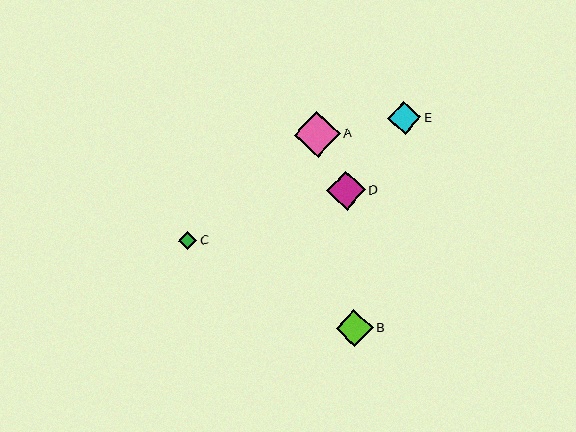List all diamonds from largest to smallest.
From largest to smallest: A, D, B, E, C.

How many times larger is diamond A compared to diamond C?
Diamond A is approximately 2.5 times the size of diamond C.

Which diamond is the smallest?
Diamond C is the smallest with a size of approximately 18 pixels.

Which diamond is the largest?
Diamond A is the largest with a size of approximately 46 pixels.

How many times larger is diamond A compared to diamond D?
Diamond A is approximately 1.2 times the size of diamond D.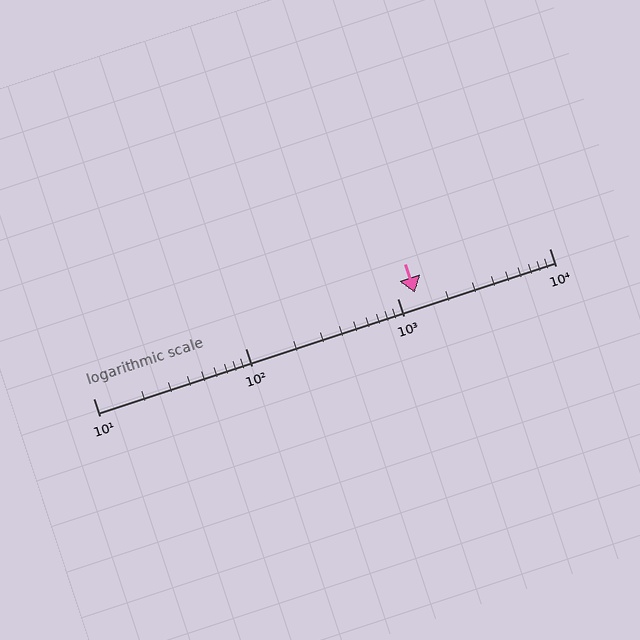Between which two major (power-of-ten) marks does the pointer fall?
The pointer is between 1000 and 10000.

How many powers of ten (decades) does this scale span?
The scale spans 3 decades, from 10 to 10000.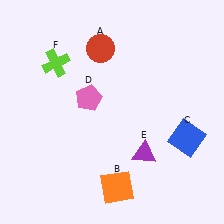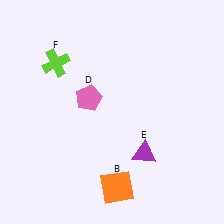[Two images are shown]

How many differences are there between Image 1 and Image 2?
There are 2 differences between the two images.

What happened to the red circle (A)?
The red circle (A) was removed in Image 2. It was in the top-left area of Image 1.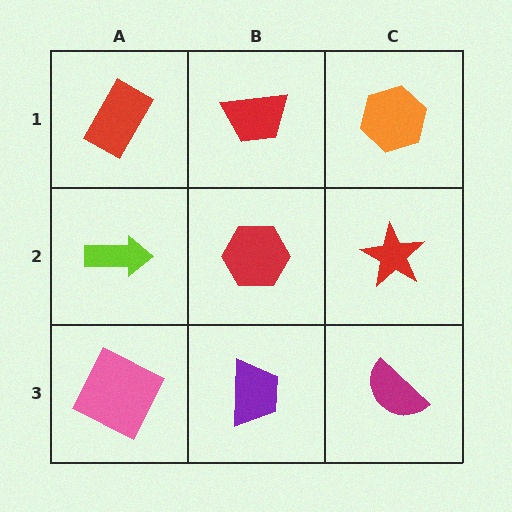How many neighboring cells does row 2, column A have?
3.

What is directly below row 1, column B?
A red hexagon.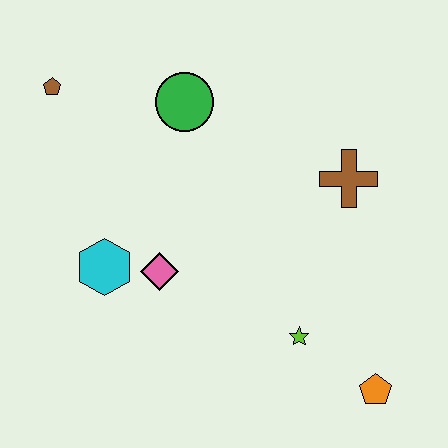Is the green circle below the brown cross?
No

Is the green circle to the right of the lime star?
No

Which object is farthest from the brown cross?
The brown pentagon is farthest from the brown cross.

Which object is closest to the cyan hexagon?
The pink diamond is closest to the cyan hexagon.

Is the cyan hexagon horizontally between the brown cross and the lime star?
No